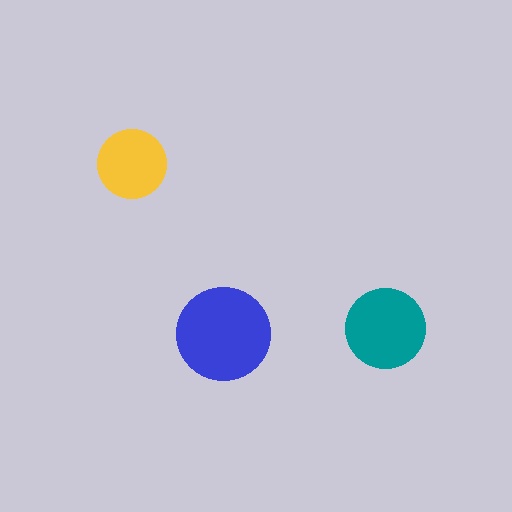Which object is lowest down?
The blue circle is bottommost.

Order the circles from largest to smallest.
the blue one, the teal one, the yellow one.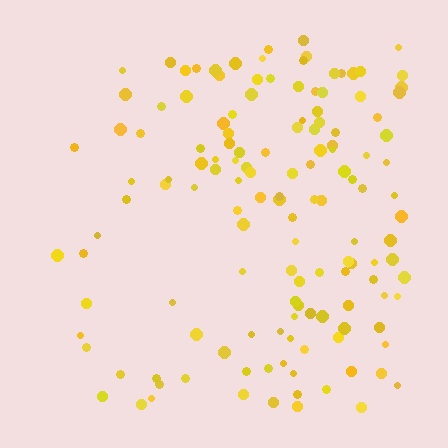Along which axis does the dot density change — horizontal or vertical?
Horizontal.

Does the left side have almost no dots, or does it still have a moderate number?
Still a moderate number, just noticeably fewer than the right.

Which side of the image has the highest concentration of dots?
The right.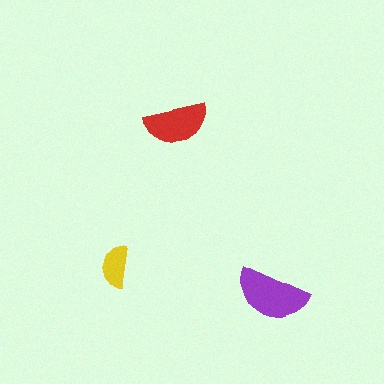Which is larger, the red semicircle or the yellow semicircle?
The red one.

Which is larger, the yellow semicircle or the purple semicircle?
The purple one.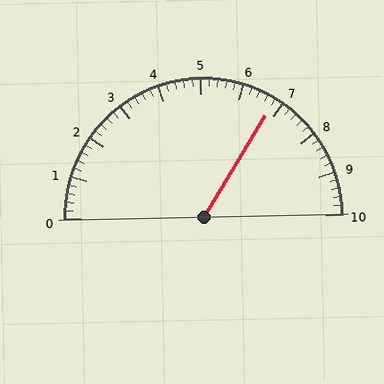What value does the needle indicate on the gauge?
The needle indicates approximately 6.8.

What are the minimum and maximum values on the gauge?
The gauge ranges from 0 to 10.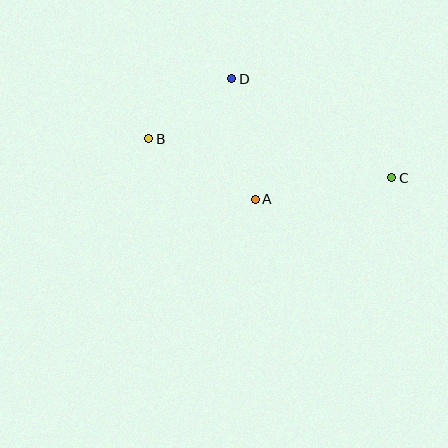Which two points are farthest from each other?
Points B and C are farthest from each other.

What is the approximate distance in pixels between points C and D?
The distance between C and D is approximately 188 pixels.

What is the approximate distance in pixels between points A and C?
The distance between A and C is approximately 138 pixels.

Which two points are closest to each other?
Points B and D are closest to each other.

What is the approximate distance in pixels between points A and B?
The distance between A and B is approximately 123 pixels.